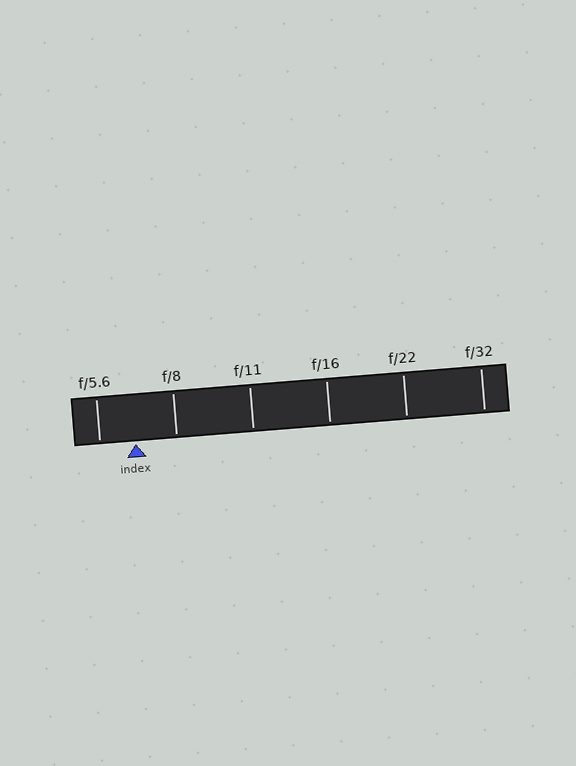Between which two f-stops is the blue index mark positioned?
The index mark is between f/5.6 and f/8.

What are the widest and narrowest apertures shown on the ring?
The widest aperture shown is f/5.6 and the narrowest is f/32.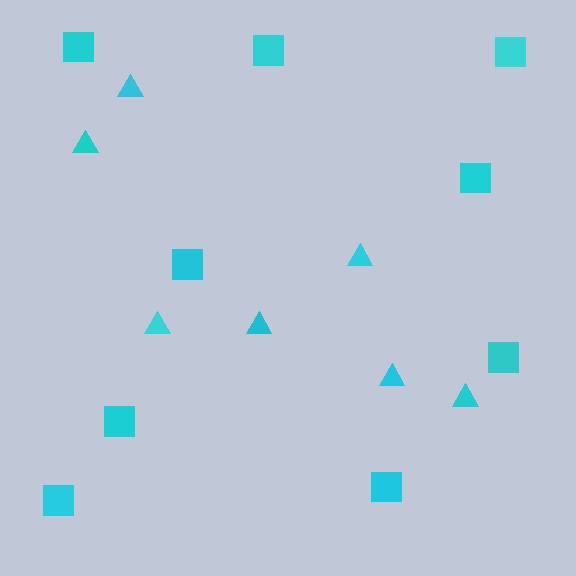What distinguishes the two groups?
There are 2 groups: one group of triangles (7) and one group of squares (9).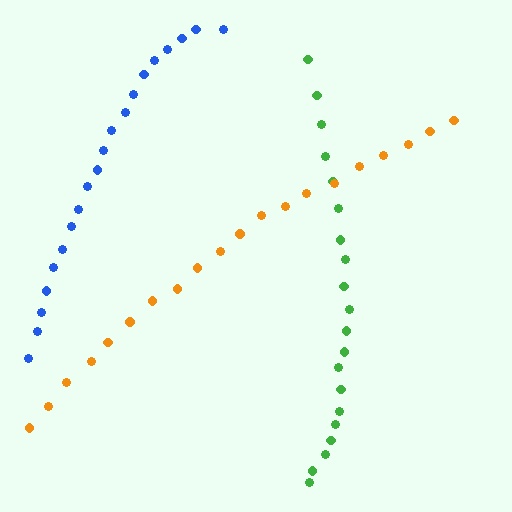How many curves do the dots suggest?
There are 3 distinct paths.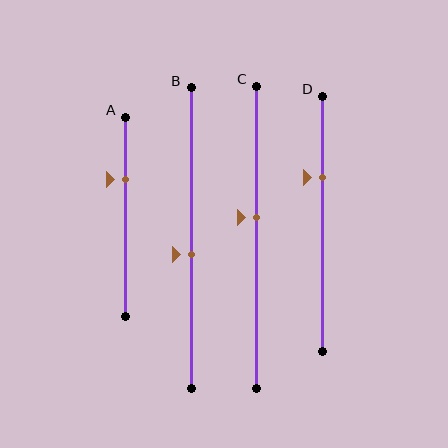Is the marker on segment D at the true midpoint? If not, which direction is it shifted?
No, the marker on segment D is shifted upward by about 18% of the segment length.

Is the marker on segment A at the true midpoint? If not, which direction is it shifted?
No, the marker on segment A is shifted upward by about 19% of the segment length.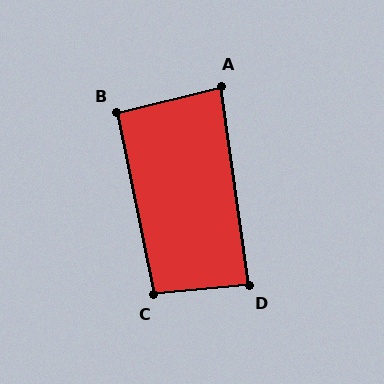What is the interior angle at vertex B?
Approximately 92 degrees (approximately right).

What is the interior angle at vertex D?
Approximately 88 degrees (approximately right).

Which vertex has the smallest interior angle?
A, at approximately 84 degrees.